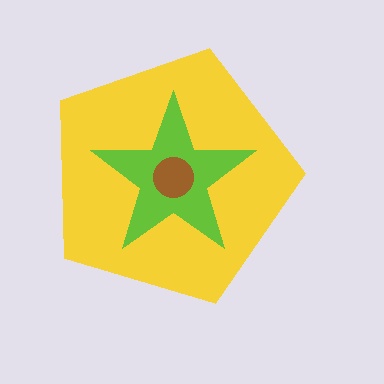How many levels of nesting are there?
3.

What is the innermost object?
The brown circle.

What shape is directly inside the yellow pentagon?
The lime star.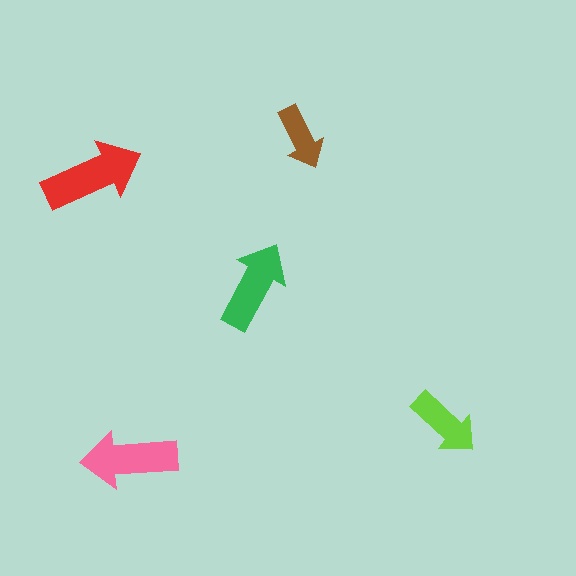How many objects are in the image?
There are 5 objects in the image.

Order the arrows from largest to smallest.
the red one, the pink one, the green one, the lime one, the brown one.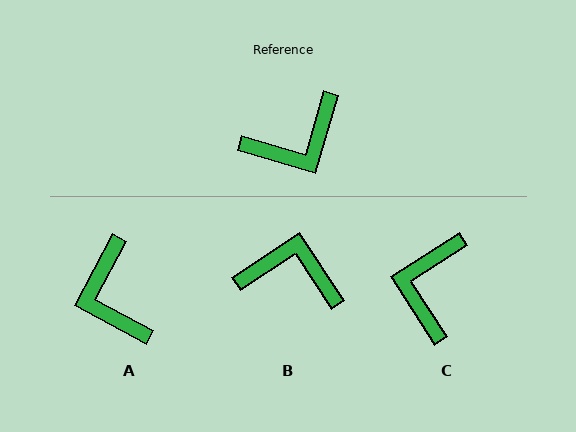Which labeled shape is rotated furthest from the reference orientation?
B, about 140 degrees away.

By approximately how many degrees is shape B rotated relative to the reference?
Approximately 140 degrees counter-clockwise.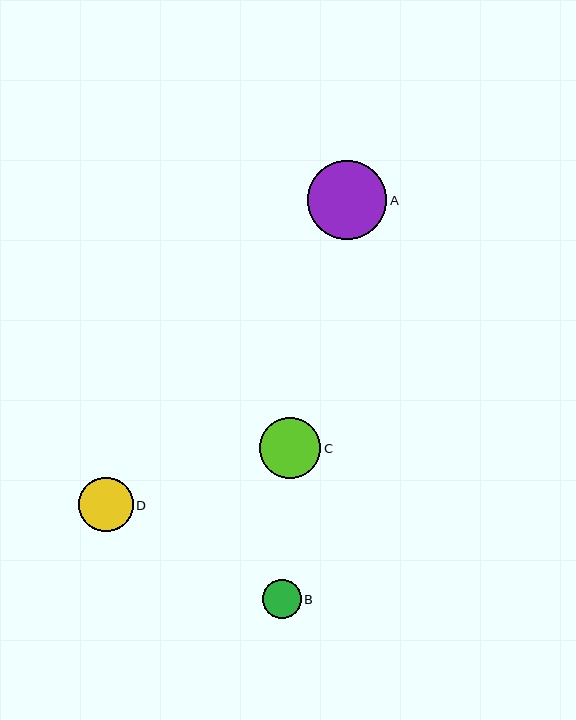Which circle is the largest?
Circle A is the largest with a size of approximately 80 pixels.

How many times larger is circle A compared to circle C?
Circle A is approximately 1.3 times the size of circle C.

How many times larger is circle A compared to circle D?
Circle A is approximately 1.5 times the size of circle D.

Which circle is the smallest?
Circle B is the smallest with a size of approximately 39 pixels.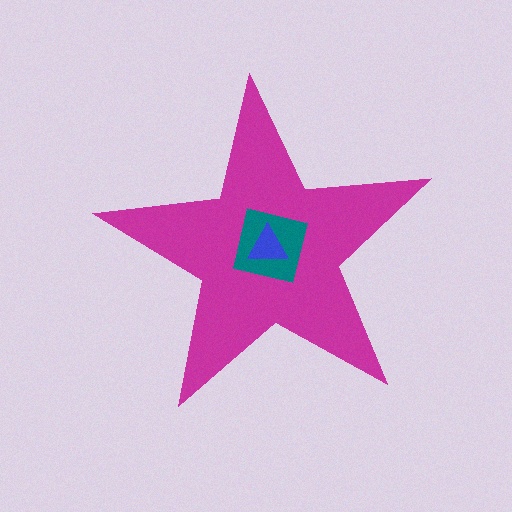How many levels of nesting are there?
3.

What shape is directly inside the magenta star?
The teal square.